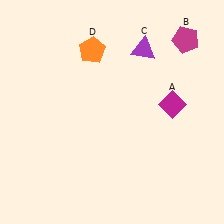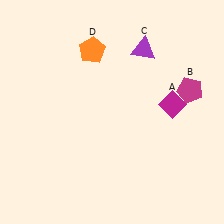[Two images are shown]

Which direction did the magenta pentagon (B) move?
The magenta pentagon (B) moved down.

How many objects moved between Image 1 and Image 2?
1 object moved between the two images.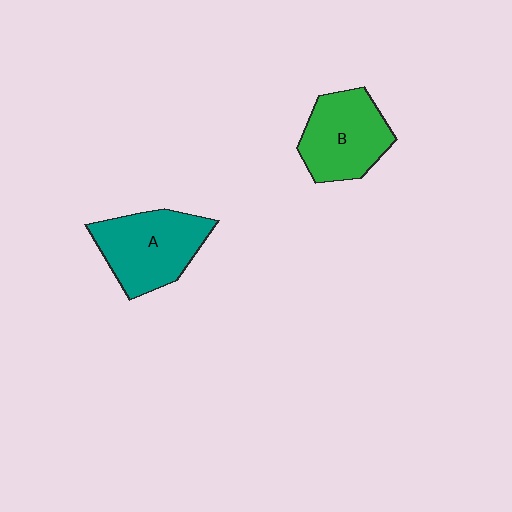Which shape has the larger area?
Shape A (teal).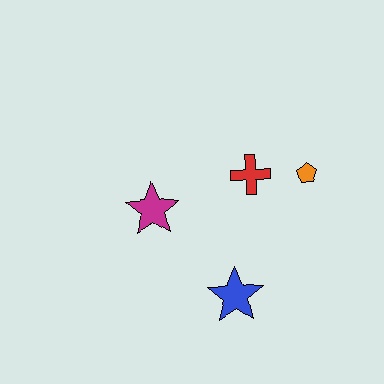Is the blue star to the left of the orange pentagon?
Yes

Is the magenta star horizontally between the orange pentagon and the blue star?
No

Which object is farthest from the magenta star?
The orange pentagon is farthest from the magenta star.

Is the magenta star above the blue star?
Yes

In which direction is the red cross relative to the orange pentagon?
The red cross is to the left of the orange pentagon.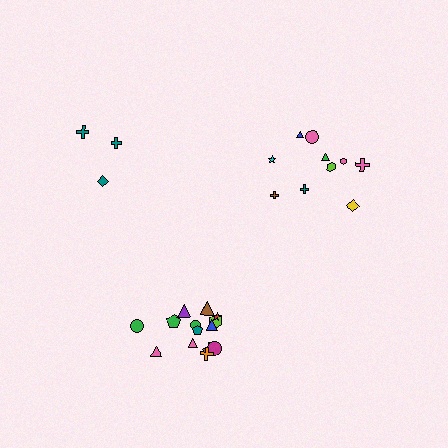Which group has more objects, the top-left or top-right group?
The top-right group.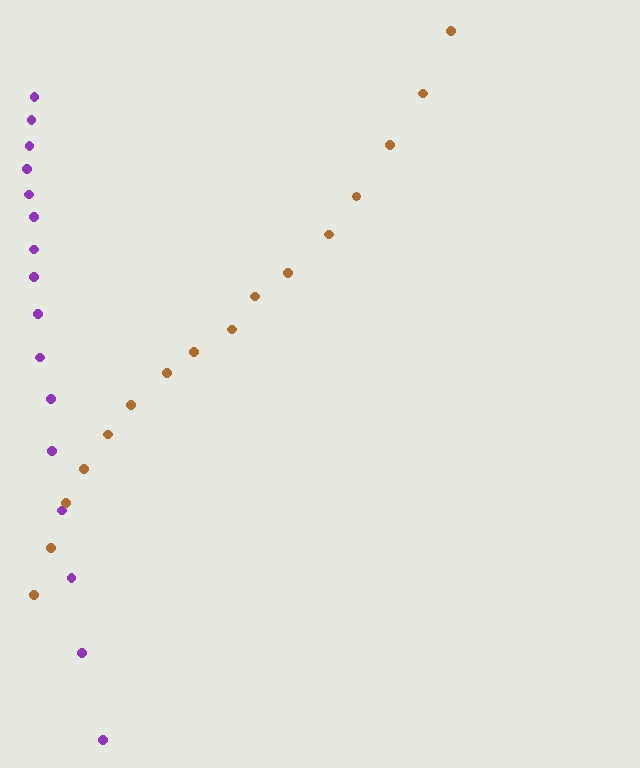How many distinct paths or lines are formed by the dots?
There are 2 distinct paths.